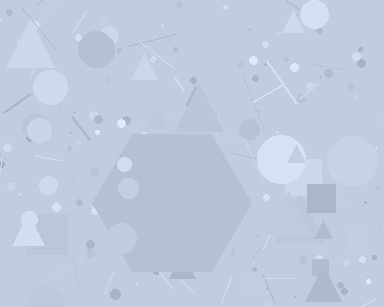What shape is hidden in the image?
A hexagon is hidden in the image.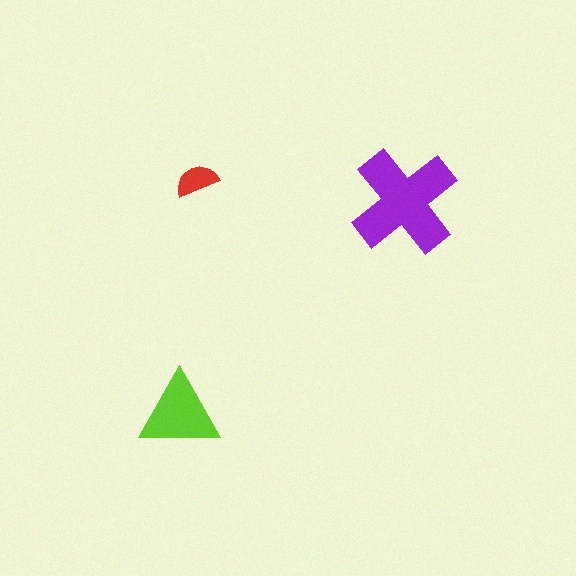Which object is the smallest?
The red semicircle.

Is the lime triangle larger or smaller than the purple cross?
Smaller.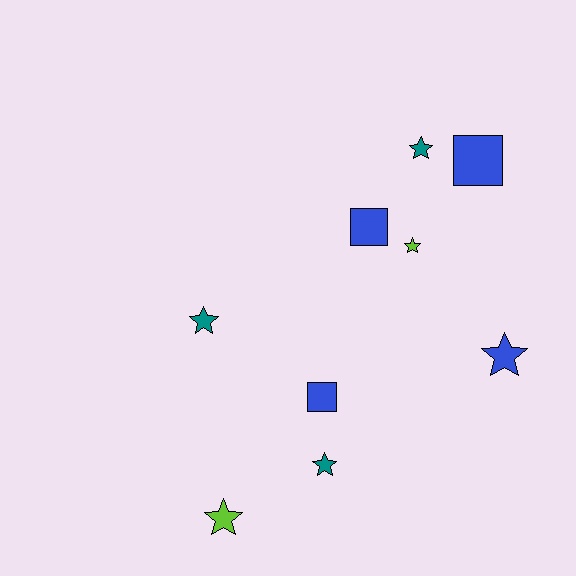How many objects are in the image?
There are 9 objects.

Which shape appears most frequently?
Star, with 6 objects.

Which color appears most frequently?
Blue, with 4 objects.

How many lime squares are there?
There are no lime squares.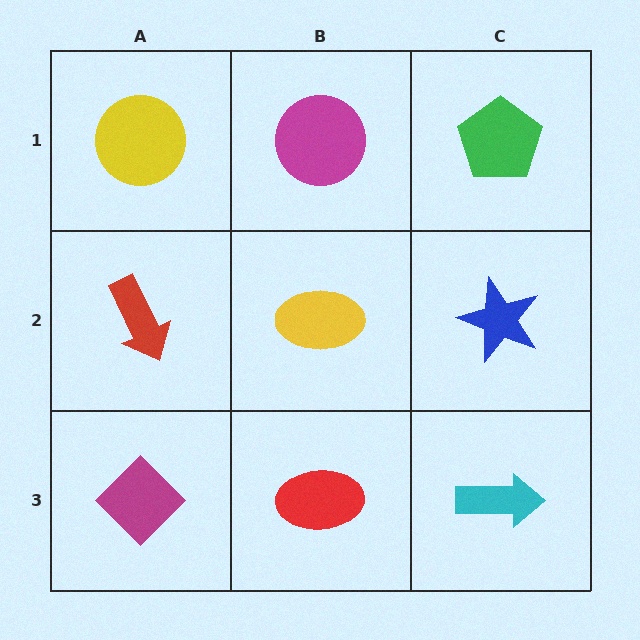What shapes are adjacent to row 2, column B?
A magenta circle (row 1, column B), a red ellipse (row 3, column B), a red arrow (row 2, column A), a blue star (row 2, column C).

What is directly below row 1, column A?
A red arrow.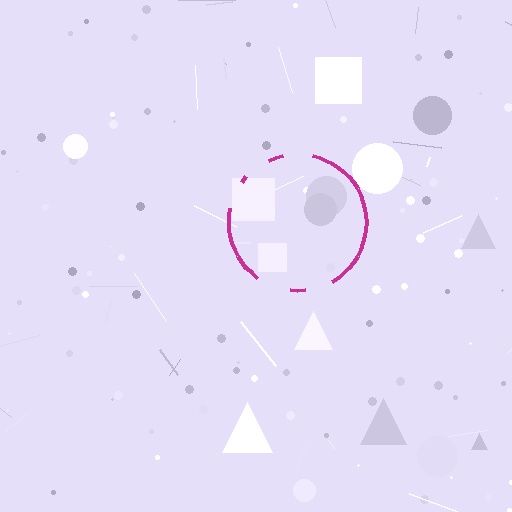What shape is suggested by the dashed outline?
The dashed outline suggests a circle.